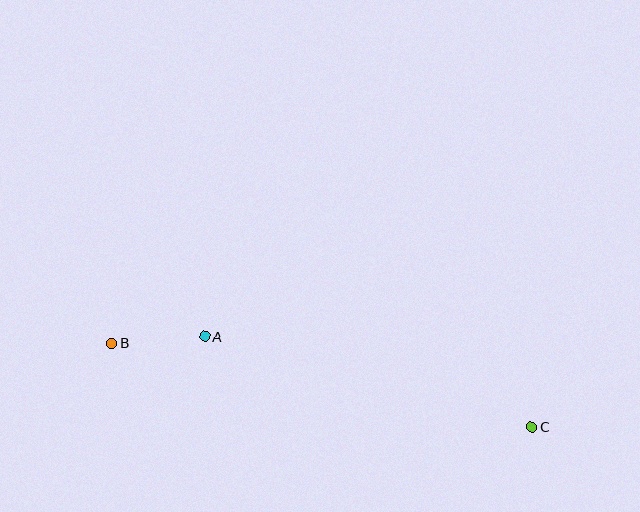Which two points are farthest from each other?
Points B and C are farthest from each other.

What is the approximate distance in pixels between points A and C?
The distance between A and C is approximately 339 pixels.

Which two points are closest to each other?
Points A and B are closest to each other.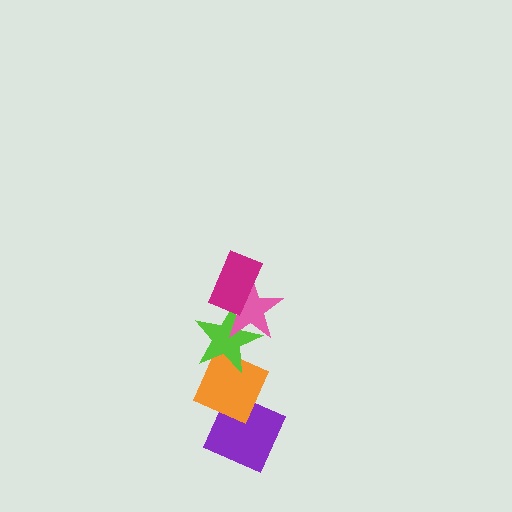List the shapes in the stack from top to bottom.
From top to bottom: the magenta rectangle, the pink star, the lime star, the orange diamond, the purple diamond.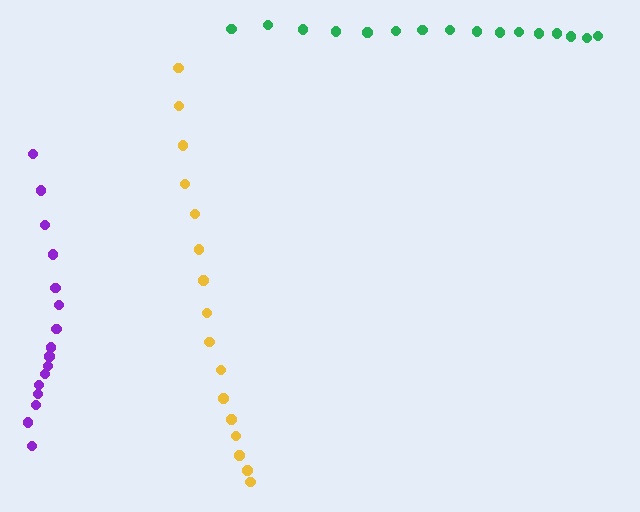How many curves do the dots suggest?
There are 3 distinct paths.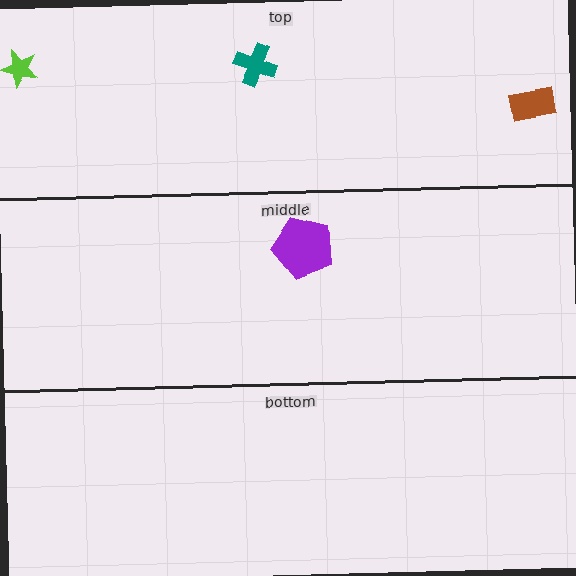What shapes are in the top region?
The teal cross, the lime star, the brown rectangle.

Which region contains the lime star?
The top region.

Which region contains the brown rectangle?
The top region.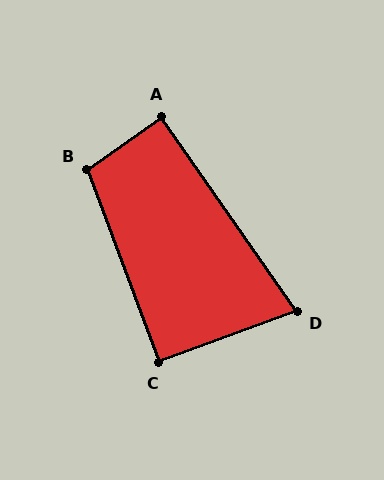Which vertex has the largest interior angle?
B, at approximately 105 degrees.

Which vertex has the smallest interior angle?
D, at approximately 75 degrees.